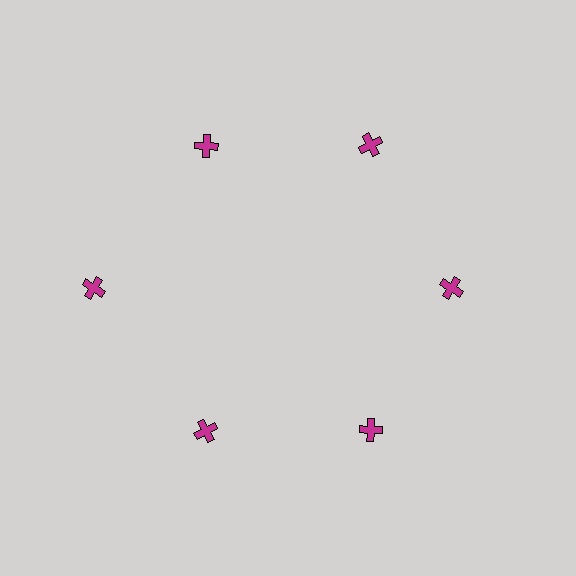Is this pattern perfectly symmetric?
No. The 6 magenta crosses are arranged in a ring, but one element near the 9 o'clock position is pushed outward from the center, breaking the 6-fold rotational symmetry.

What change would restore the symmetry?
The symmetry would be restored by moving it inward, back onto the ring so that all 6 crosses sit at equal angles and equal distance from the center.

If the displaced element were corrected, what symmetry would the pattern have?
It would have 6-fold rotational symmetry — the pattern would map onto itself every 60 degrees.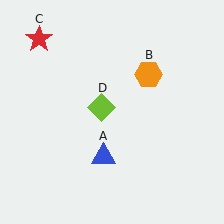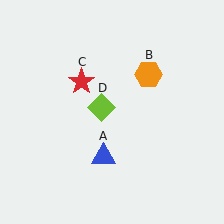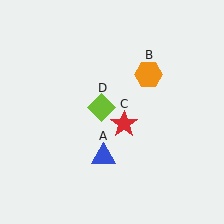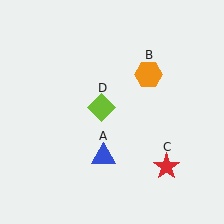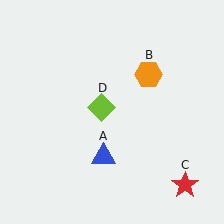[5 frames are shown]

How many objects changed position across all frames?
1 object changed position: red star (object C).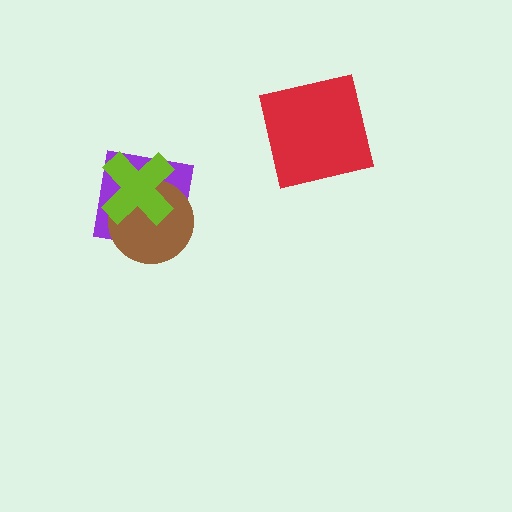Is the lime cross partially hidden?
No, no other shape covers it.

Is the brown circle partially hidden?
Yes, it is partially covered by another shape.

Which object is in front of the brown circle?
The lime cross is in front of the brown circle.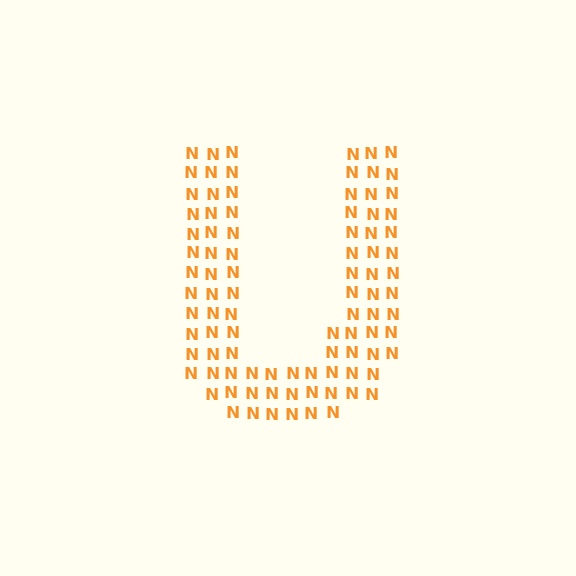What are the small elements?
The small elements are letter N's.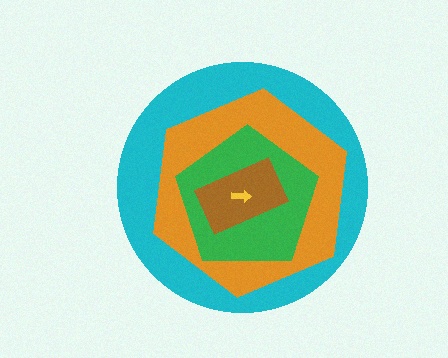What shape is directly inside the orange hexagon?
The green pentagon.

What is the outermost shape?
The cyan circle.